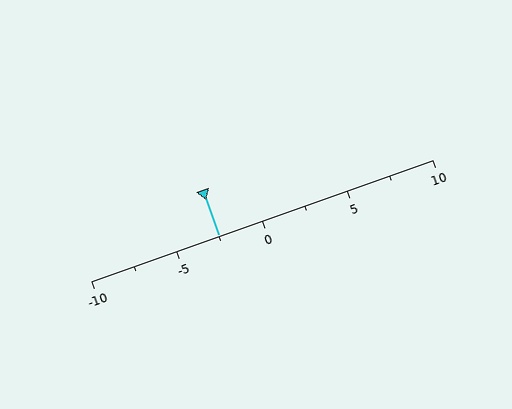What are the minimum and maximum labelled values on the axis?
The axis runs from -10 to 10.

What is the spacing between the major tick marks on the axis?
The major ticks are spaced 5 apart.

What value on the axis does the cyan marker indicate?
The marker indicates approximately -2.5.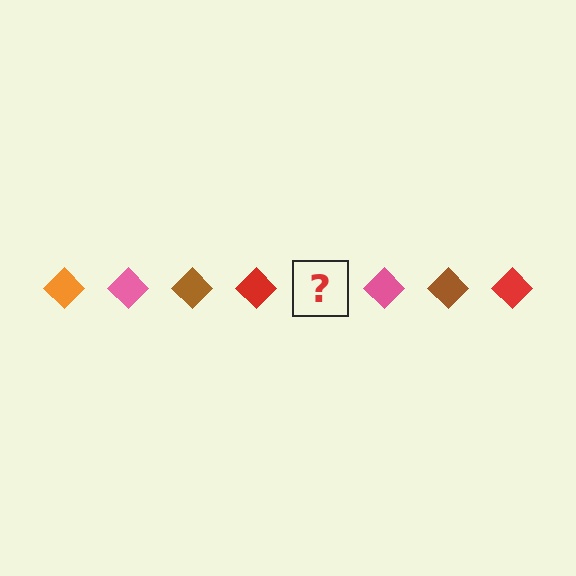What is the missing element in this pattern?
The missing element is an orange diamond.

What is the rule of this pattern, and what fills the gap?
The rule is that the pattern cycles through orange, pink, brown, red diamonds. The gap should be filled with an orange diamond.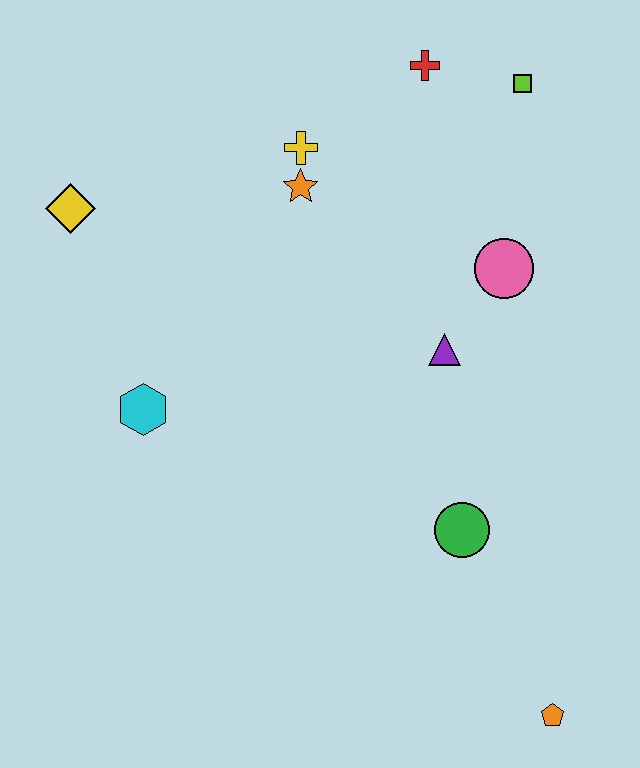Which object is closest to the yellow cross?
The orange star is closest to the yellow cross.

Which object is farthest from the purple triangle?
The yellow diamond is farthest from the purple triangle.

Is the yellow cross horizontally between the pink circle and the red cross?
No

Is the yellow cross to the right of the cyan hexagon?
Yes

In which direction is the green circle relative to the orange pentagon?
The green circle is above the orange pentagon.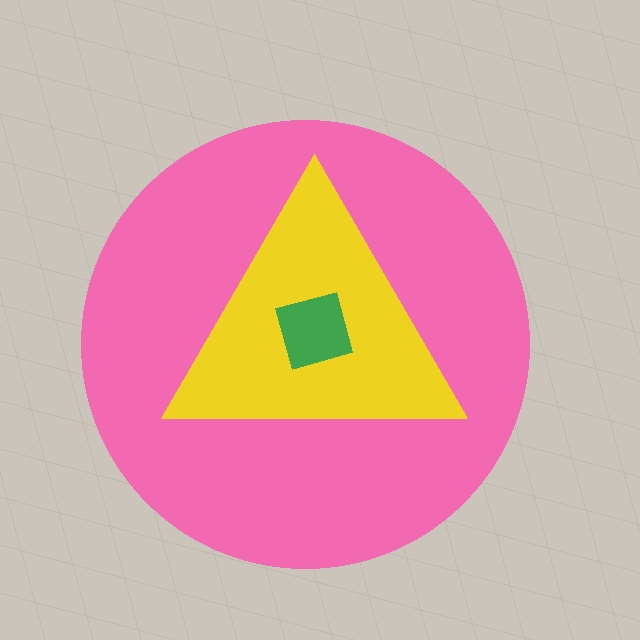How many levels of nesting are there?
3.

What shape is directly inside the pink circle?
The yellow triangle.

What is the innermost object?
The green diamond.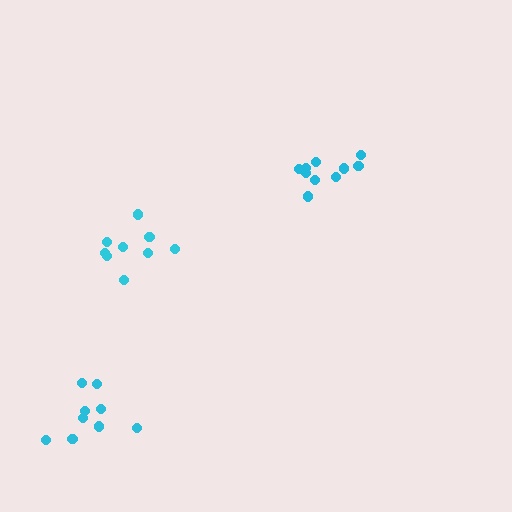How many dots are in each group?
Group 1: 9 dots, Group 2: 10 dots, Group 3: 10 dots (29 total).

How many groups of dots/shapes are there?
There are 3 groups.